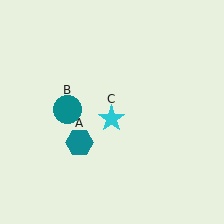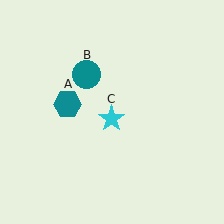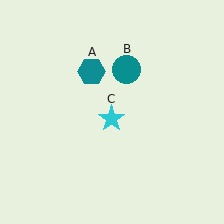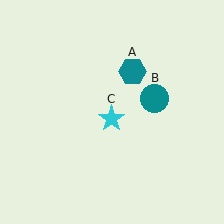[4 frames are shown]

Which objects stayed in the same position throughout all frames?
Cyan star (object C) remained stationary.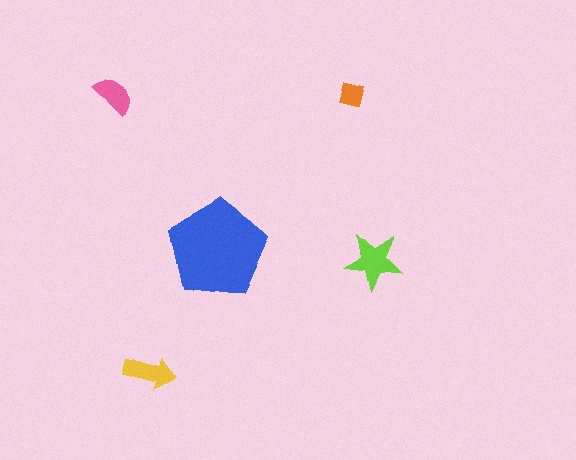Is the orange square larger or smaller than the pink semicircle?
Smaller.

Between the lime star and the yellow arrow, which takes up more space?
The lime star.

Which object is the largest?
The blue pentagon.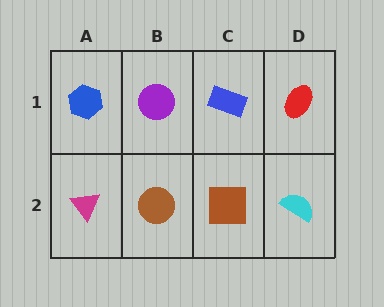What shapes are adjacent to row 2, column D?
A red ellipse (row 1, column D), a brown square (row 2, column C).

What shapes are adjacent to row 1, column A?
A magenta triangle (row 2, column A), a purple circle (row 1, column B).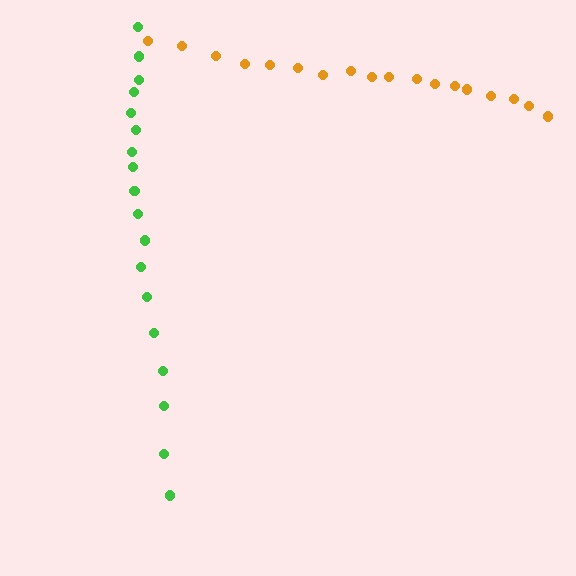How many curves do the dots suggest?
There are 2 distinct paths.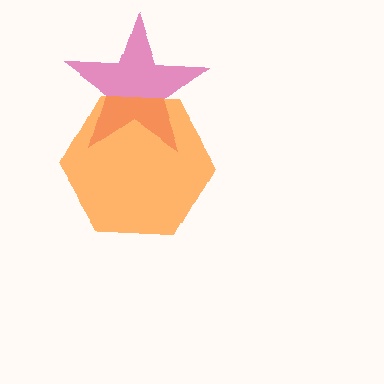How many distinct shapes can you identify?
There are 2 distinct shapes: a magenta star, an orange hexagon.